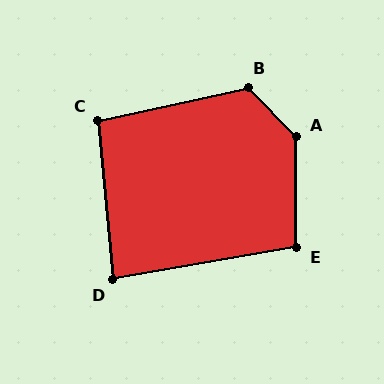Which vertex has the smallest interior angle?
D, at approximately 85 degrees.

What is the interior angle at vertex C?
Approximately 97 degrees (obtuse).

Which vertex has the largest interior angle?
A, at approximately 135 degrees.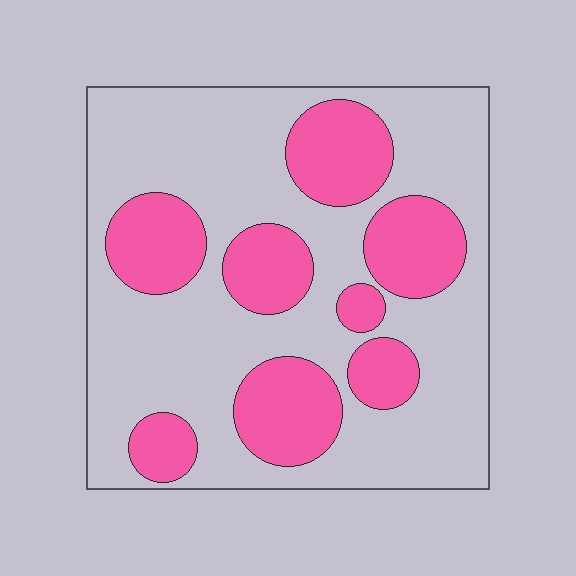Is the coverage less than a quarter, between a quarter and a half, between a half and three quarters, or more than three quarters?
Between a quarter and a half.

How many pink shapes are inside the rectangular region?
8.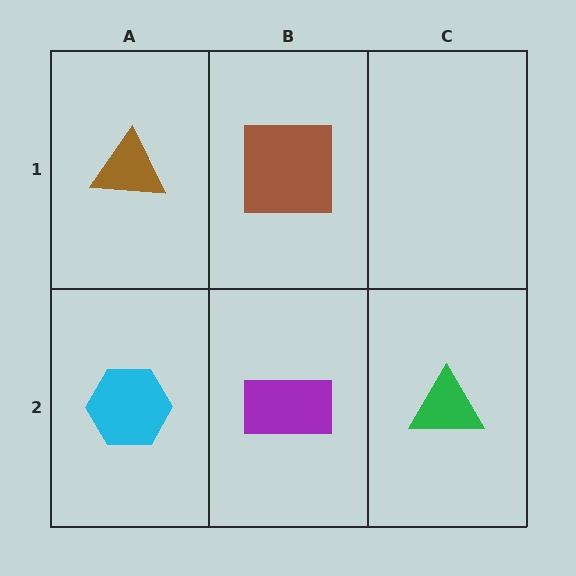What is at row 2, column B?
A purple rectangle.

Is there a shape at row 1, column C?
No, that cell is empty.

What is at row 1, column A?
A brown triangle.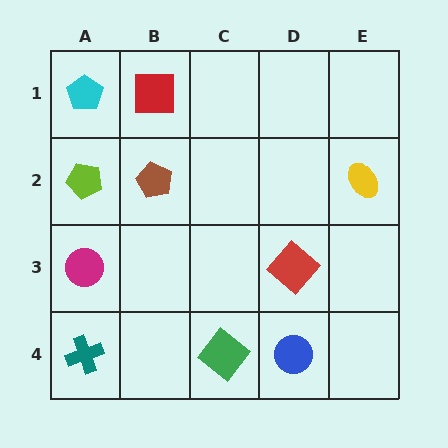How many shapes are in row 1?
2 shapes.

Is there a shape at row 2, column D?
No, that cell is empty.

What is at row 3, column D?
A red diamond.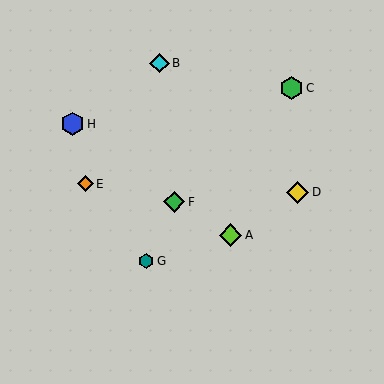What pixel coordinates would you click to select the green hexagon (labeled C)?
Click at (291, 88) to select the green hexagon C.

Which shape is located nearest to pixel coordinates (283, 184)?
The yellow diamond (labeled D) at (297, 192) is nearest to that location.